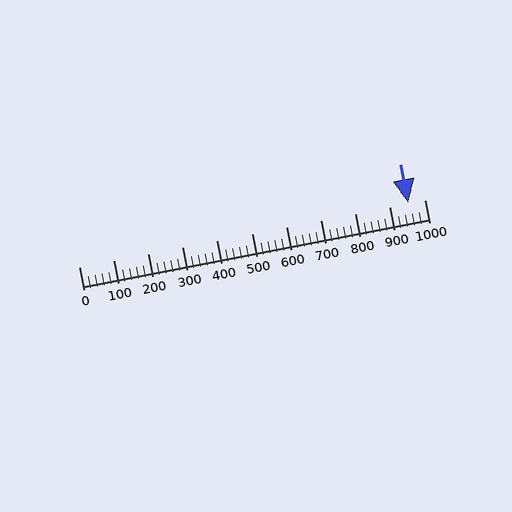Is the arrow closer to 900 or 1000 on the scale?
The arrow is closer to 1000.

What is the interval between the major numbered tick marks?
The major tick marks are spaced 100 units apart.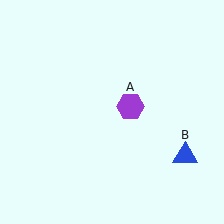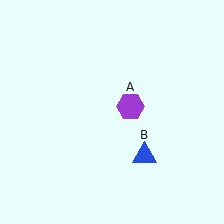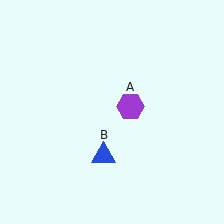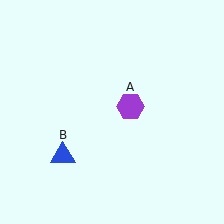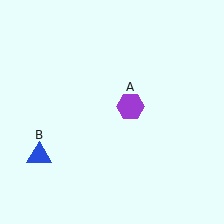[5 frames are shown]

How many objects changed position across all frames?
1 object changed position: blue triangle (object B).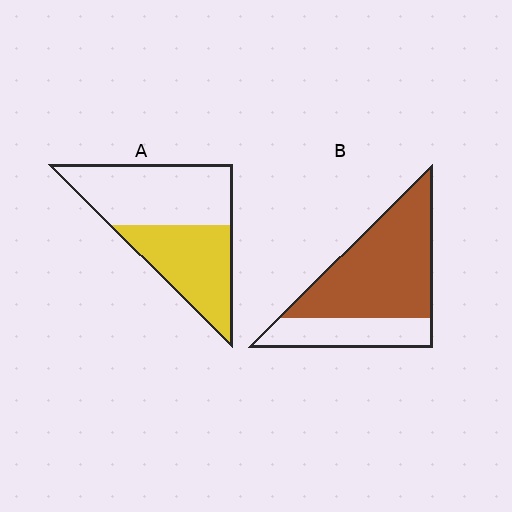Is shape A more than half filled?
No.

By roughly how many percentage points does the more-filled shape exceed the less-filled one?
By roughly 25 percentage points (B over A).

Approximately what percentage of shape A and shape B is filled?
A is approximately 45% and B is approximately 70%.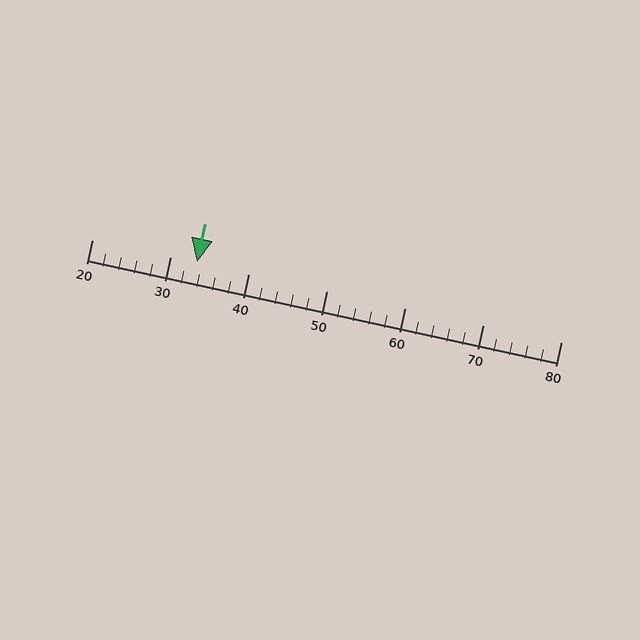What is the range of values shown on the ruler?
The ruler shows values from 20 to 80.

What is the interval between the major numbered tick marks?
The major tick marks are spaced 10 units apart.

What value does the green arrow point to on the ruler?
The green arrow points to approximately 33.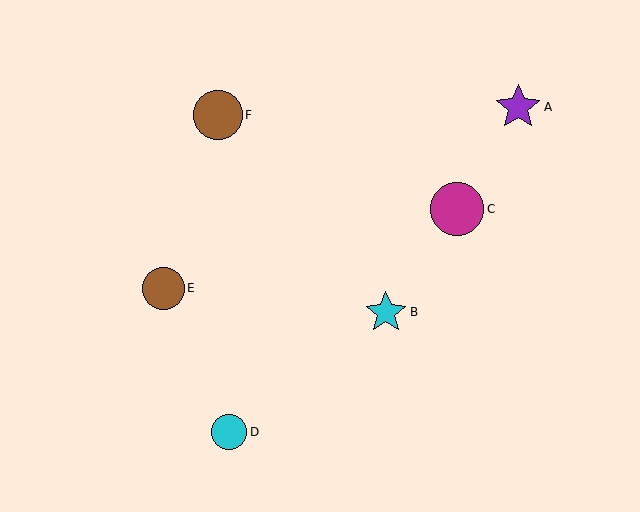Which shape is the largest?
The magenta circle (labeled C) is the largest.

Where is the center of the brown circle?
The center of the brown circle is at (164, 288).